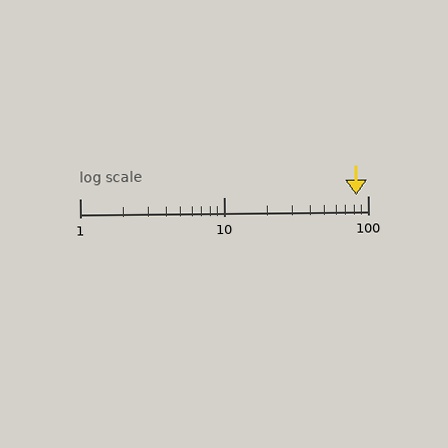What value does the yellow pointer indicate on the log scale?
The pointer indicates approximately 83.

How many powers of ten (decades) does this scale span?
The scale spans 2 decades, from 1 to 100.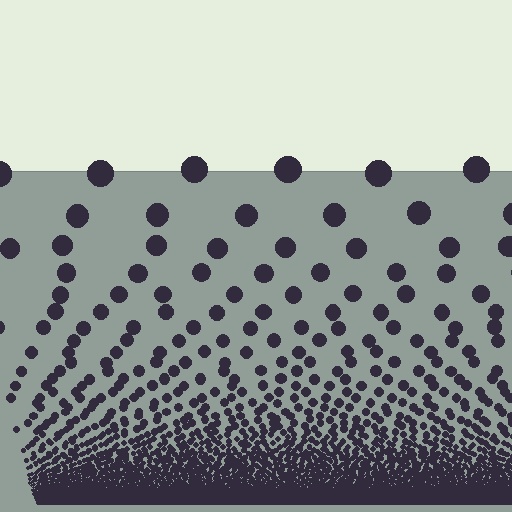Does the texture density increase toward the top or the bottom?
Density increases toward the bottom.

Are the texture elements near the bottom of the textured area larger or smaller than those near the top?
Smaller. The gradient is inverted — elements near the bottom are smaller and denser.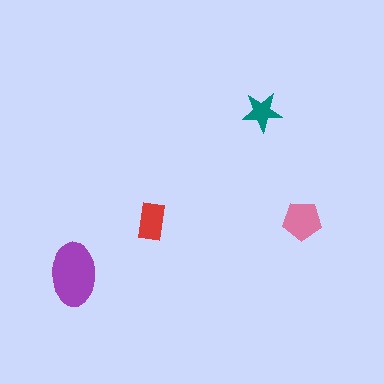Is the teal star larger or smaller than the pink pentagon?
Smaller.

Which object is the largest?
The purple ellipse.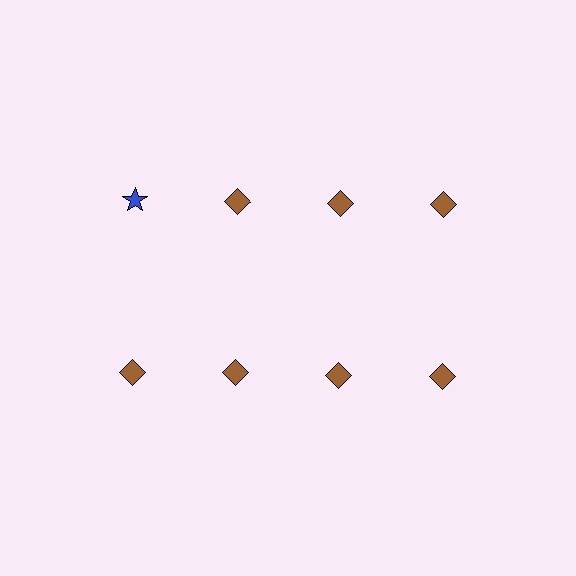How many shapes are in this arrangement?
There are 8 shapes arranged in a grid pattern.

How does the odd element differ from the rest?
It differs in both color (blue instead of brown) and shape (star instead of diamond).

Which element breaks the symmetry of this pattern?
The blue star in the top row, leftmost column breaks the symmetry. All other shapes are brown diamonds.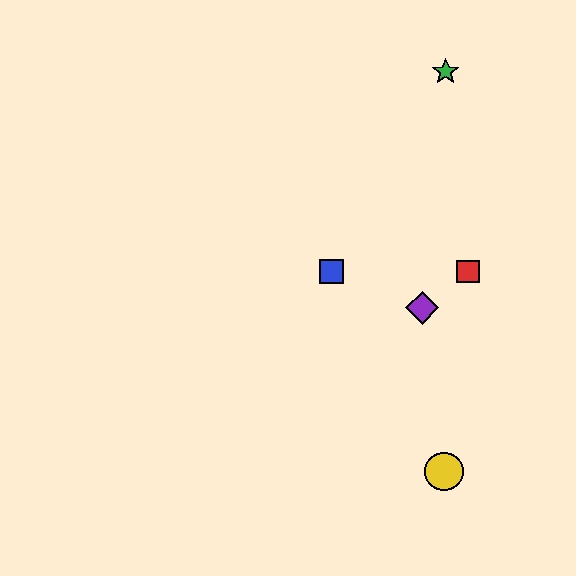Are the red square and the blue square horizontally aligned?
Yes, both are at y≈271.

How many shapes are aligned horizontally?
2 shapes (the red square, the blue square) are aligned horizontally.